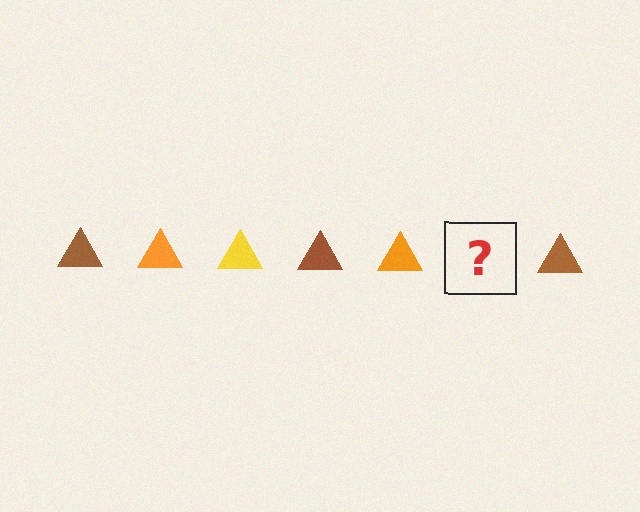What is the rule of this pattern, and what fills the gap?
The rule is that the pattern cycles through brown, orange, yellow triangles. The gap should be filled with a yellow triangle.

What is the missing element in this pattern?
The missing element is a yellow triangle.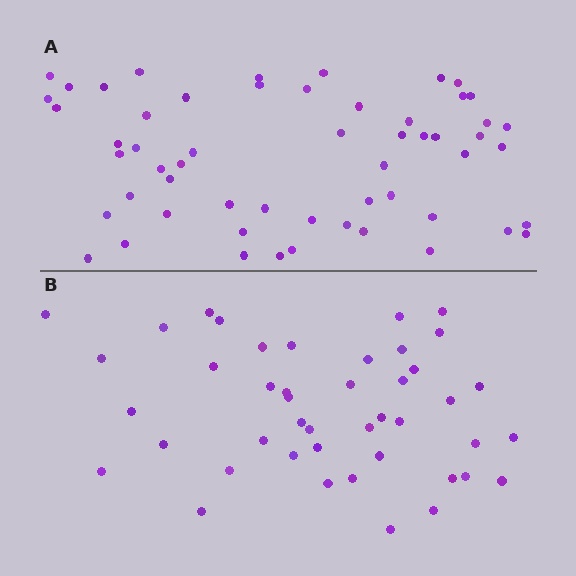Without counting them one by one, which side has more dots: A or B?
Region A (the top region) has more dots.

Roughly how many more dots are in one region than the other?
Region A has roughly 12 or so more dots than region B.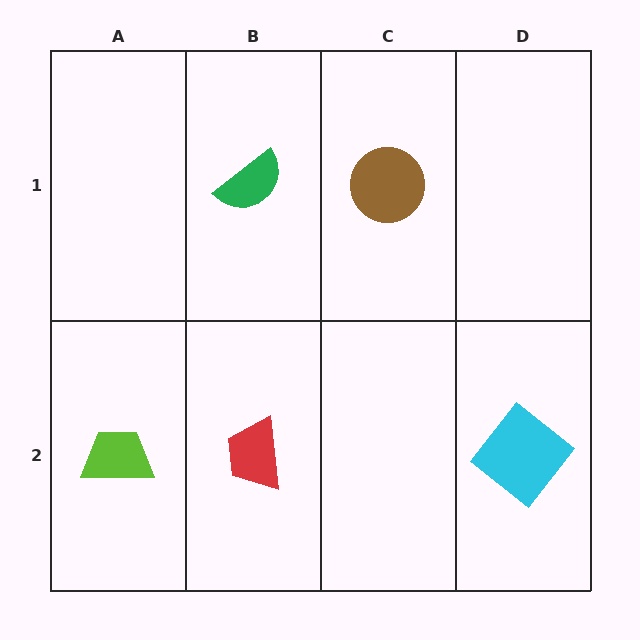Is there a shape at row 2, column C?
No, that cell is empty.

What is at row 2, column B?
A red trapezoid.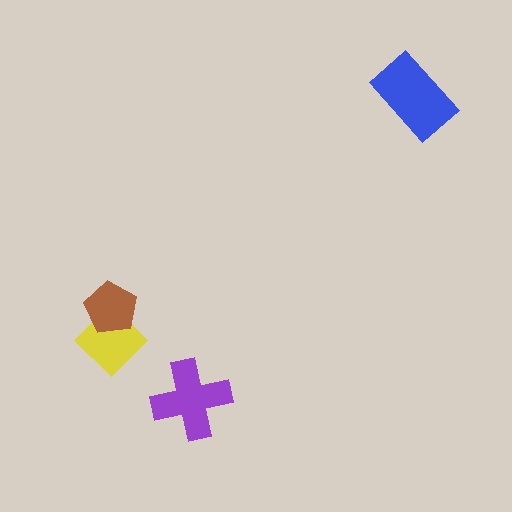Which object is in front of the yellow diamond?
The brown pentagon is in front of the yellow diamond.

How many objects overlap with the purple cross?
0 objects overlap with the purple cross.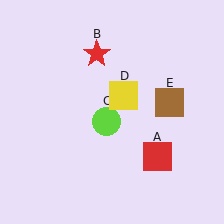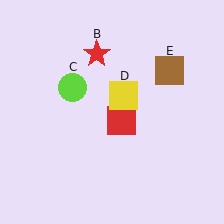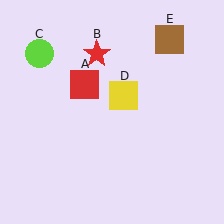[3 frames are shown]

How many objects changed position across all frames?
3 objects changed position: red square (object A), lime circle (object C), brown square (object E).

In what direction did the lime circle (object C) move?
The lime circle (object C) moved up and to the left.